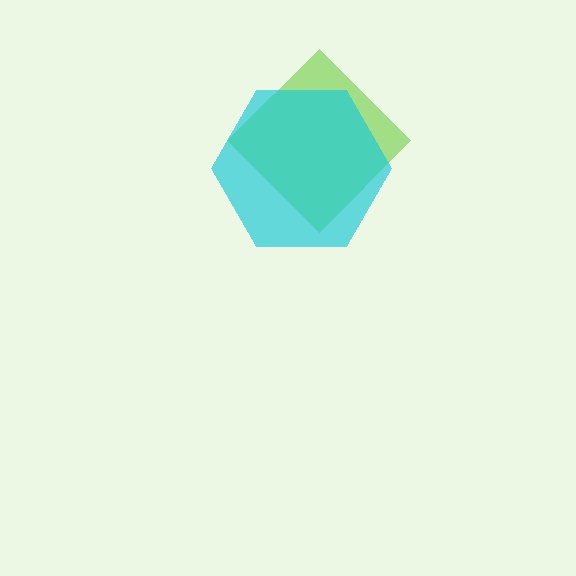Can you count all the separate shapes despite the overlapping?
Yes, there are 2 separate shapes.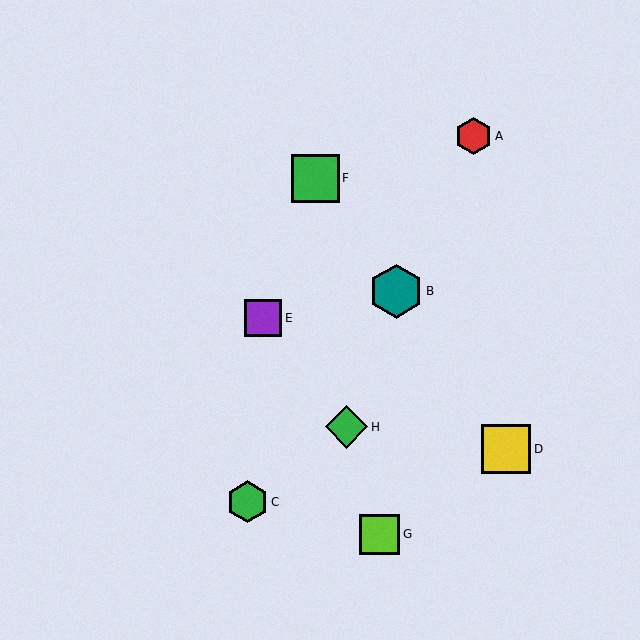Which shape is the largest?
The teal hexagon (labeled B) is the largest.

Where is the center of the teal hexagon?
The center of the teal hexagon is at (396, 291).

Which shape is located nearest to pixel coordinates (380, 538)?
The lime square (labeled G) at (380, 534) is nearest to that location.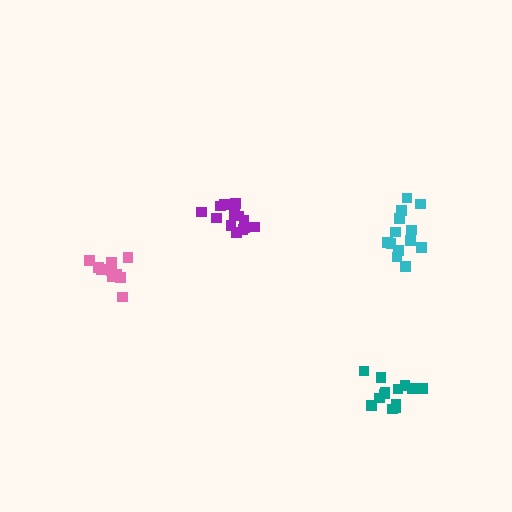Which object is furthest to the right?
The cyan cluster is rightmost.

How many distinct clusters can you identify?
There are 4 distinct clusters.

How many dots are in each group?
Group 1: 13 dots, Group 2: 11 dots, Group 3: 13 dots, Group 4: 13 dots (50 total).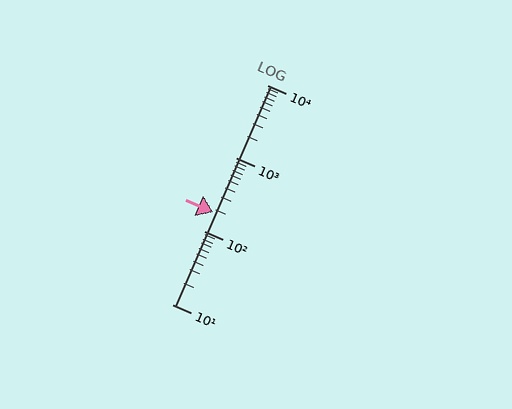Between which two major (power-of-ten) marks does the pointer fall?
The pointer is between 100 and 1000.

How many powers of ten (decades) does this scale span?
The scale spans 3 decades, from 10 to 10000.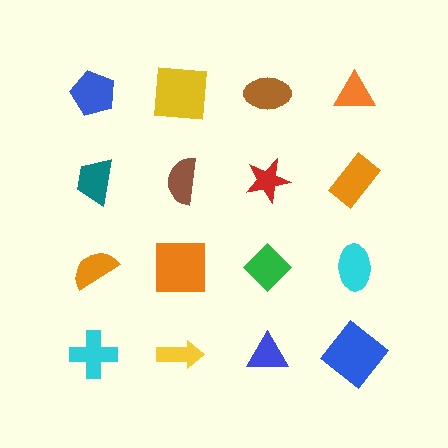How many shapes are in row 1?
4 shapes.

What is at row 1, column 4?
An orange triangle.